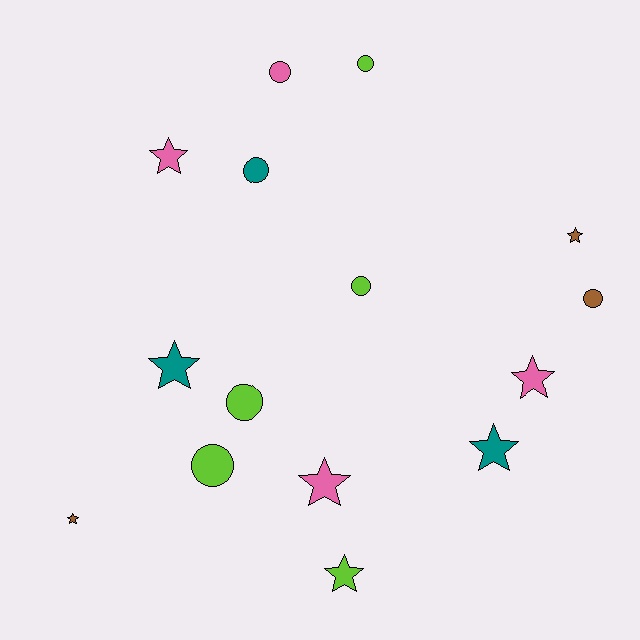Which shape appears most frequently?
Star, with 8 objects.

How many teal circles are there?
There is 1 teal circle.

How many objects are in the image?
There are 15 objects.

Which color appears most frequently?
Lime, with 5 objects.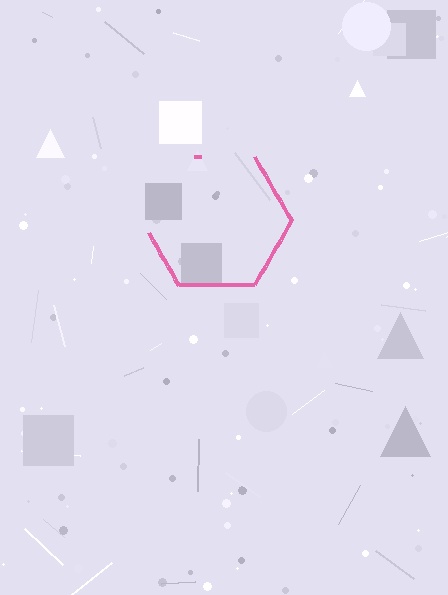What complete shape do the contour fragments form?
The contour fragments form a hexagon.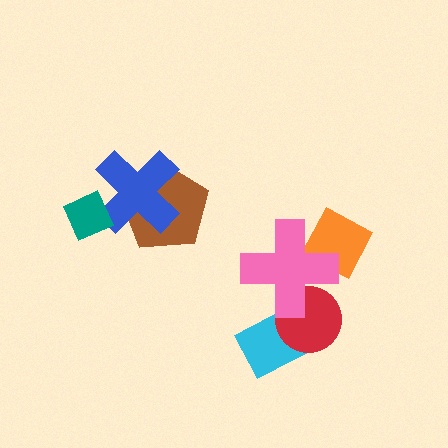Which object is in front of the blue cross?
The teal diamond is in front of the blue cross.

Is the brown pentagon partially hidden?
Yes, it is partially covered by another shape.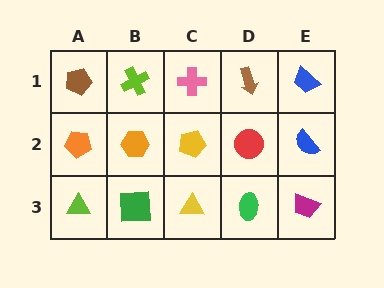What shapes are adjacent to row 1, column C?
A yellow pentagon (row 2, column C), a lime cross (row 1, column B), a brown arrow (row 1, column D).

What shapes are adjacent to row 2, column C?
A pink cross (row 1, column C), a yellow triangle (row 3, column C), an orange hexagon (row 2, column B), a red circle (row 2, column D).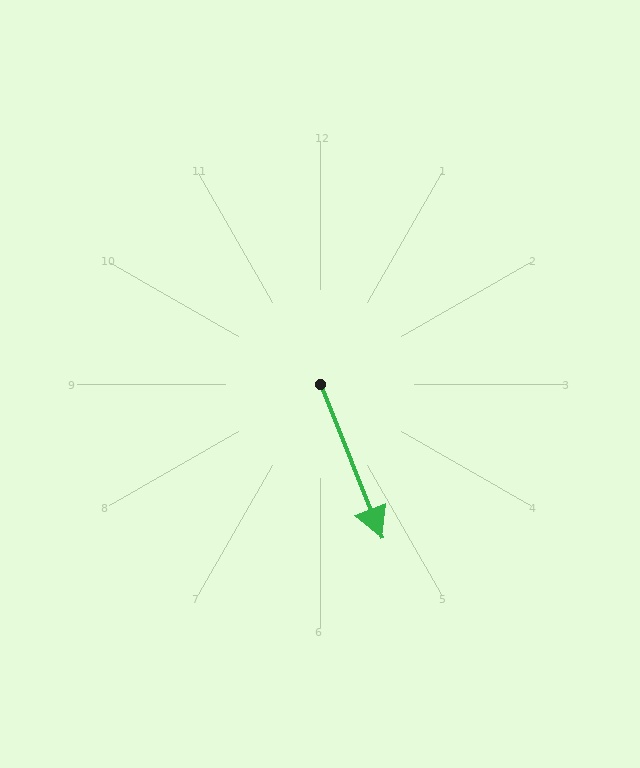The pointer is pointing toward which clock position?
Roughly 5 o'clock.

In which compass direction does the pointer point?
South.